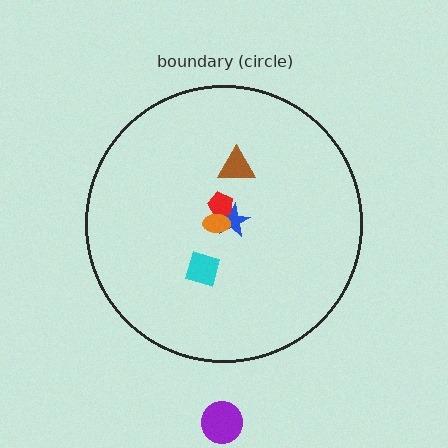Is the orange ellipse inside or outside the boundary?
Inside.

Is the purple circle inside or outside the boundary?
Outside.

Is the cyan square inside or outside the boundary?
Inside.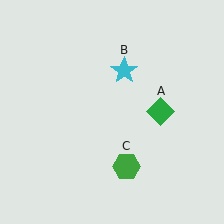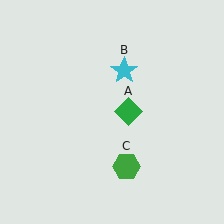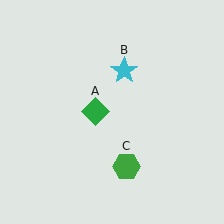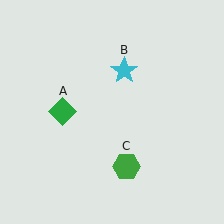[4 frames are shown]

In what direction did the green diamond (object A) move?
The green diamond (object A) moved left.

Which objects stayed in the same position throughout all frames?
Cyan star (object B) and green hexagon (object C) remained stationary.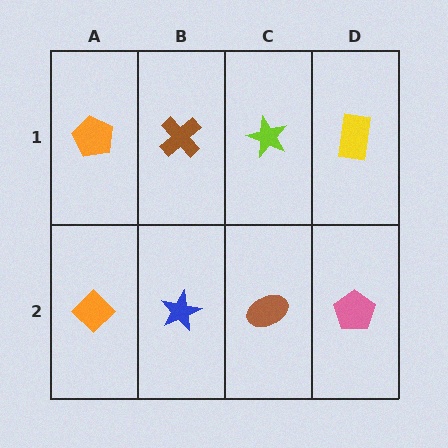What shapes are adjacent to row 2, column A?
An orange pentagon (row 1, column A), a blue star (row 2, column B).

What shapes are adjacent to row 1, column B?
A blue star (row 2, column B), an orange pentagon (row 1, column A), a lime star (row 1, column C).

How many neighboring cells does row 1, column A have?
2.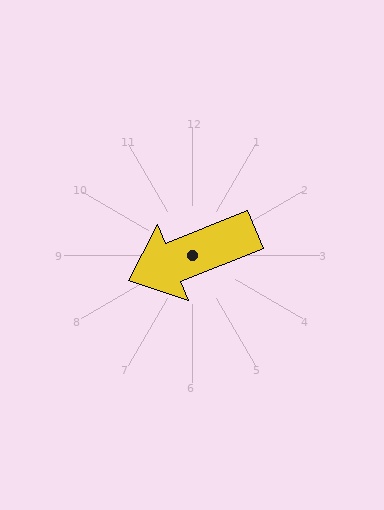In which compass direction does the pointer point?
West.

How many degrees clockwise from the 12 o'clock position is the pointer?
Approximately 248 degrees.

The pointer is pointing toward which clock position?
Roughly 8 o'clock.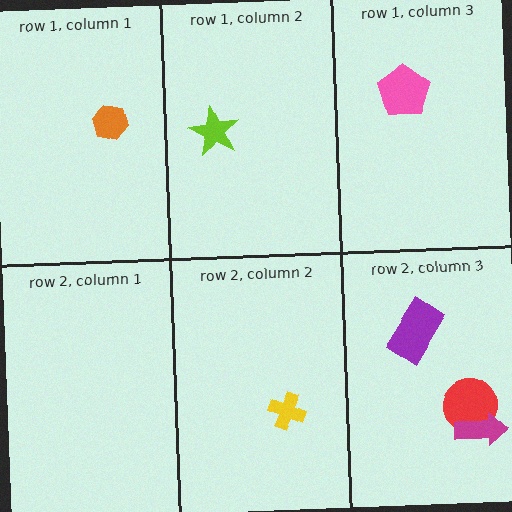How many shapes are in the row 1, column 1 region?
1.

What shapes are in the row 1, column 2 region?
The lime star.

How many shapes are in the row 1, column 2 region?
1.